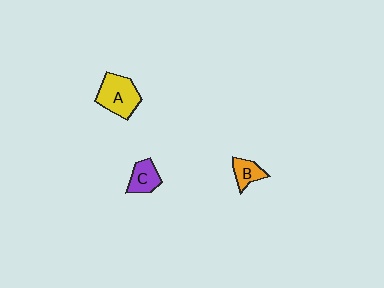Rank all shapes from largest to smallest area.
From largest to smallest: A (yellow), C (purple), B (orange).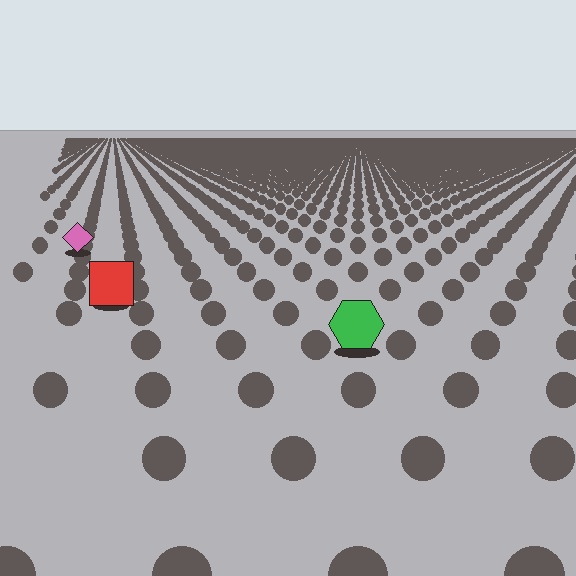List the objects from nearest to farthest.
From nearest to farthest: the green hexagon, the red square, the pink diamond.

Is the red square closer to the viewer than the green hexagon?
No. The green hexagon is closer — you can tell from the texture gradient: the ground texture is coarser near it.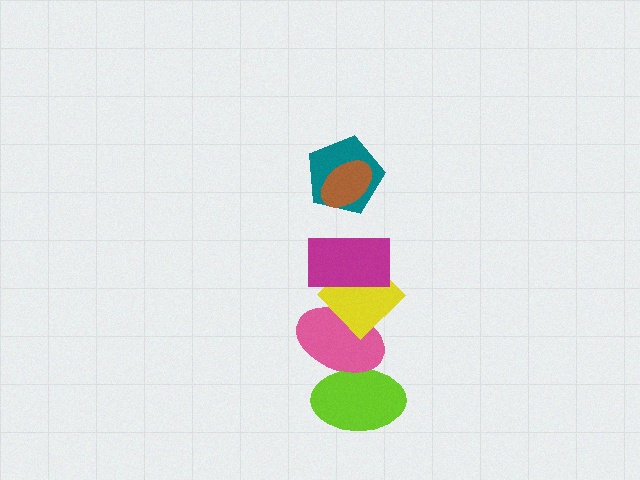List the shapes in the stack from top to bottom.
From top to bottom: the brown ellipse, the teal pentagon, the magenta rectangle, the yellow diamond, the pink ellipse, the lime ellipse.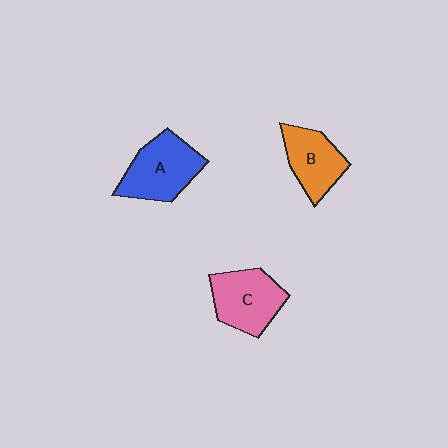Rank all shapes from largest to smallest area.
From largest to smallest: A (blue), C (pink), B (orange).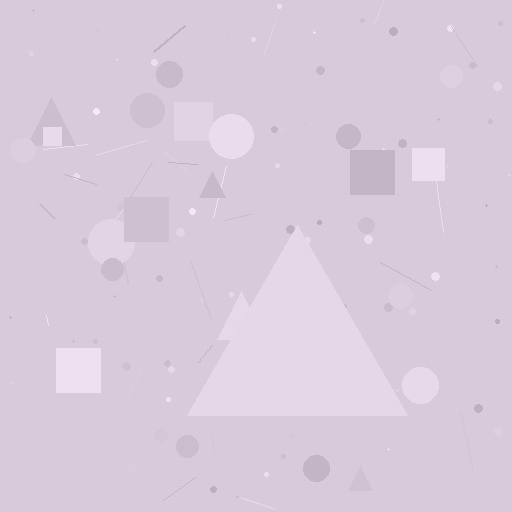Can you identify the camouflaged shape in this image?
The camouflaged shape is a triangle.